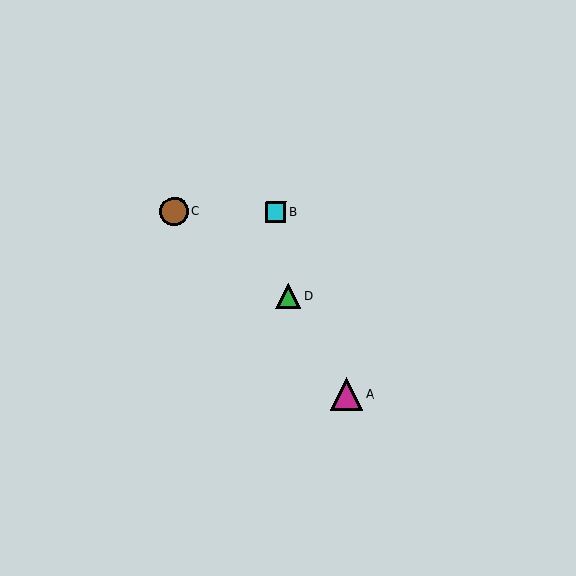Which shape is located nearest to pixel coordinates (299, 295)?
The green triangle (labeled D) at (288, 296) is nearest to that location.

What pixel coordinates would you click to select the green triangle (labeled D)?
Click at (288, 296) to select the green triangle D.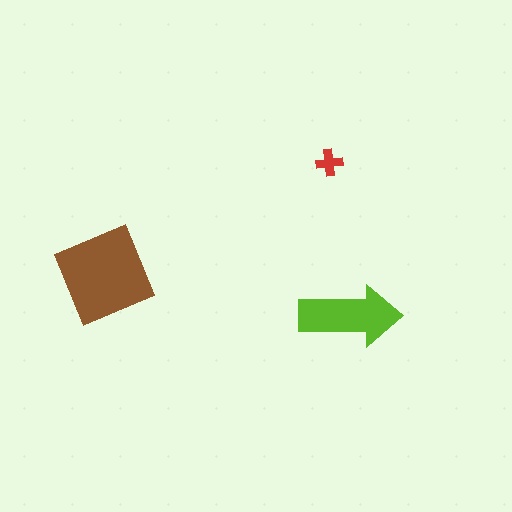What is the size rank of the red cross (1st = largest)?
3rd.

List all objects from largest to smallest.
The brown diamond, the lime arrow, the red cross.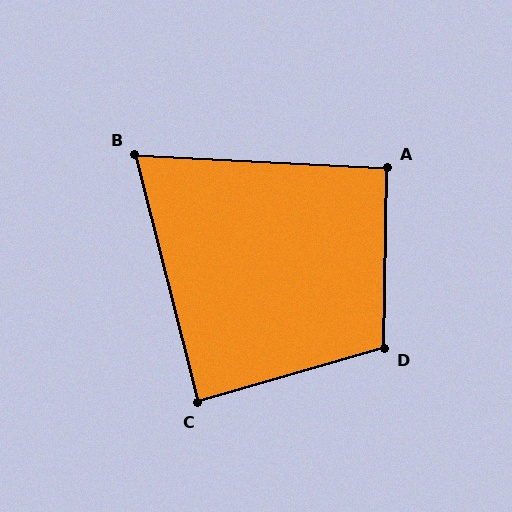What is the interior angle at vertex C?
Approximately 88 degrees (approximately right).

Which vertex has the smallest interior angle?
B, at approximately 73 degrees.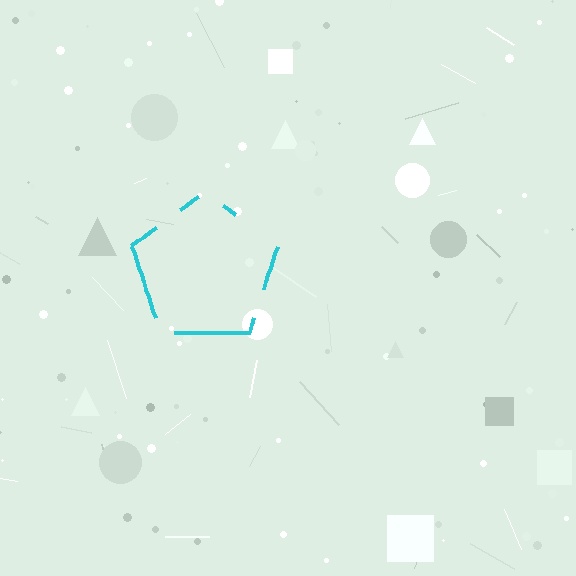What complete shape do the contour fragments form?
The contour fragments form a pentagon.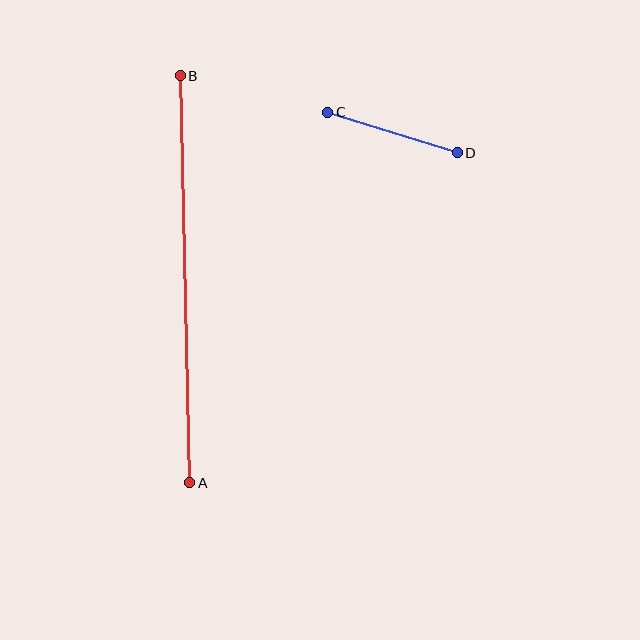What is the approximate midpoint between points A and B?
The midpoint is at approximately (185, 279) pixels.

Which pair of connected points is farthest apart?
Points A and B are farthest apart.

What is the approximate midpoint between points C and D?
The midpoint is at approximately (392, 132) pixels.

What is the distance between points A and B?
The distance is approximately 407 pixels.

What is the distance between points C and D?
The distance is approximately 136 pixels.